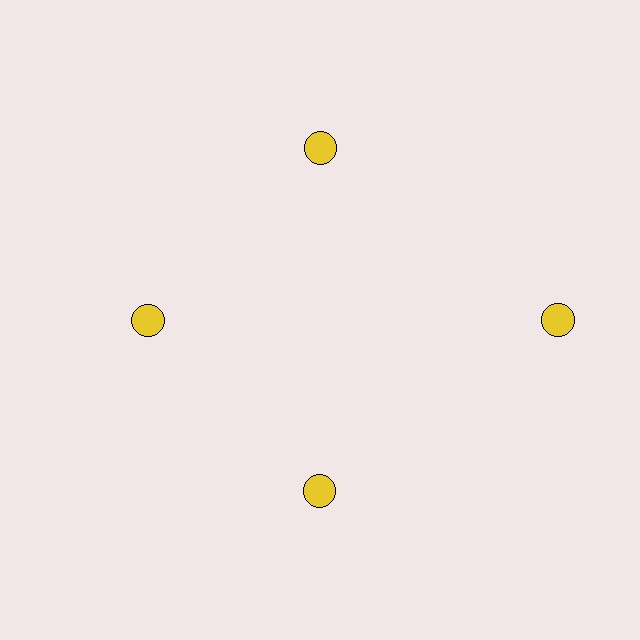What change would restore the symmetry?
The symmetry would be restored by moving it inward, back onto the ring so that all 4 circles sit at equal angles and equal distance from the center.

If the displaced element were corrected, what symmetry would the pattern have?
It would have 4-fold rotational symmetry — the pattern would map onto itself every 90 degrees.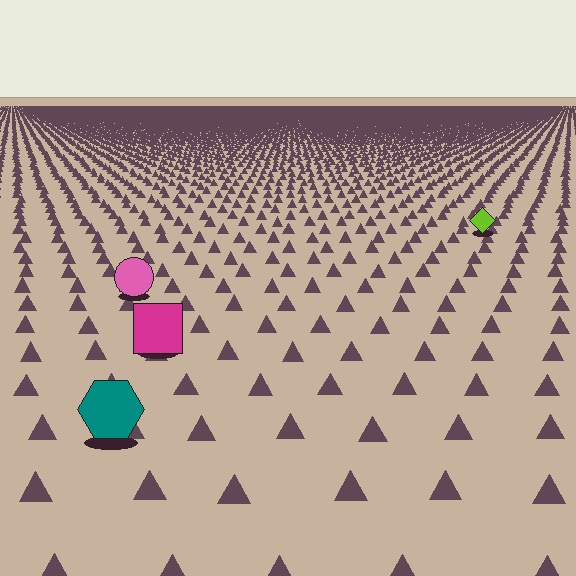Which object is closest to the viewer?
The teal hexagon is closest. The texture marks near it are larger and more spread out.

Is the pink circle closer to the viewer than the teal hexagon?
No. The teal hexagon is closer — you can tell from the texture gradient: the ground texture is coarser near it.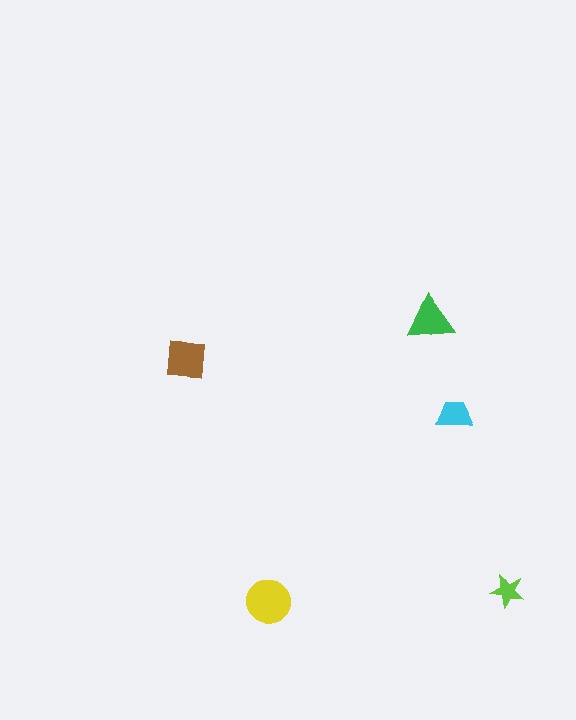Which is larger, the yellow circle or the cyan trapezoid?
The yellow circle.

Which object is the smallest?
The lime star.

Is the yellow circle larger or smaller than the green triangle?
Larger.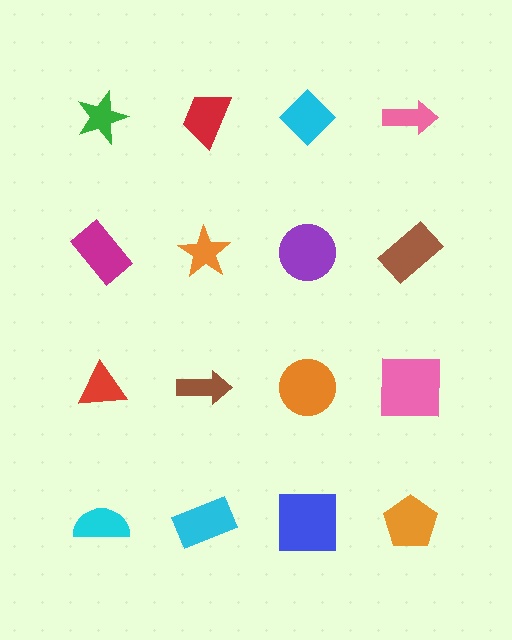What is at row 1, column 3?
A cyan diamond.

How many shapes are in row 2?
4 shapes.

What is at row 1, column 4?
A pink arrow.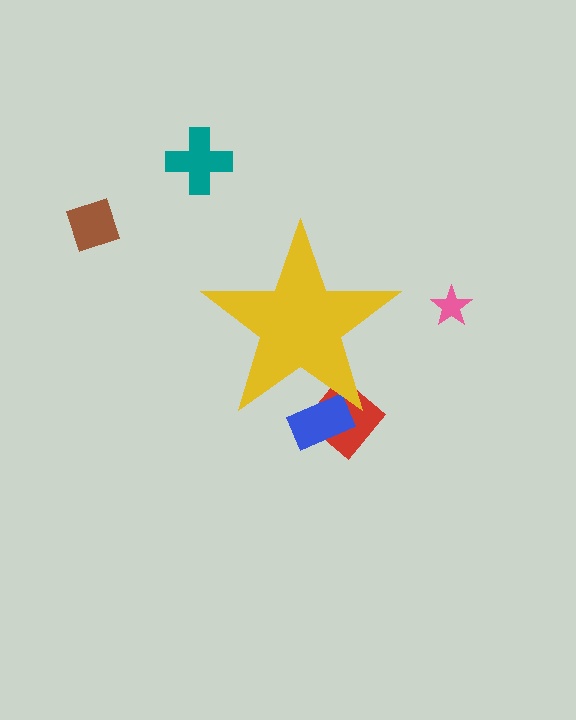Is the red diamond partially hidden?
Yes, the red diamond is partially hidden behind the yellow star.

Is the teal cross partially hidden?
No, the teal cross is fully visible.